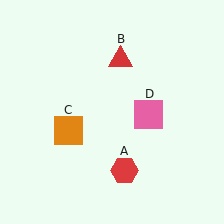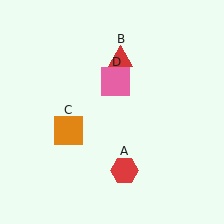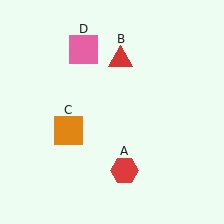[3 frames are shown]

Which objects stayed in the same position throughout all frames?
Red hexagon (object A) and red triangle (object B) and orange square (object C) remained stationary.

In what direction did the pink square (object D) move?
The pink square (object D) moved up and to the left.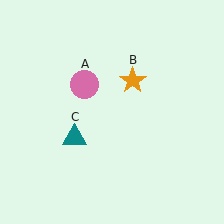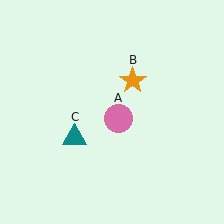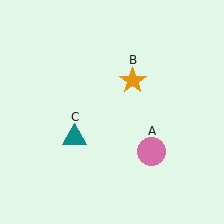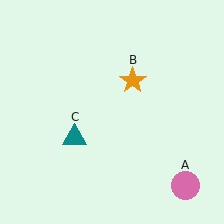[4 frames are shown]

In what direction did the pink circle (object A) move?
The pink circle (object A) moved down and to the right.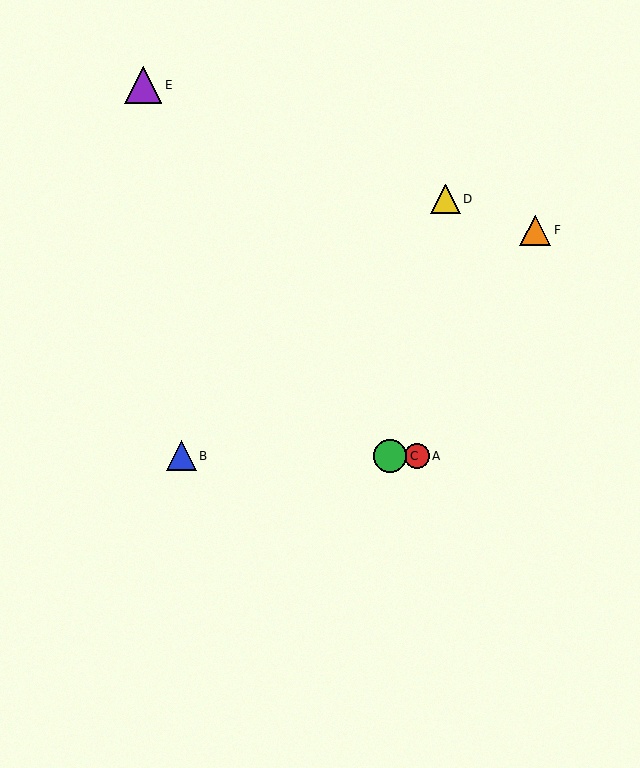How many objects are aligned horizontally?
3 objects (A, B, C) are aligned horizontally.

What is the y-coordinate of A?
Object A is at y≈456.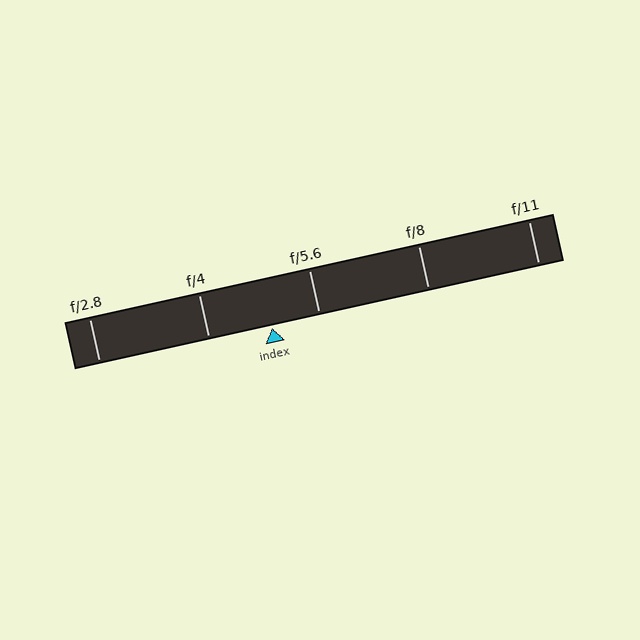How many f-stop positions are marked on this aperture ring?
There are 5 f-stop positions marked.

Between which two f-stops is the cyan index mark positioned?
The index mark is between f/4 and f/5.6.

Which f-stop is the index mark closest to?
The index mark is closest to f/5.6.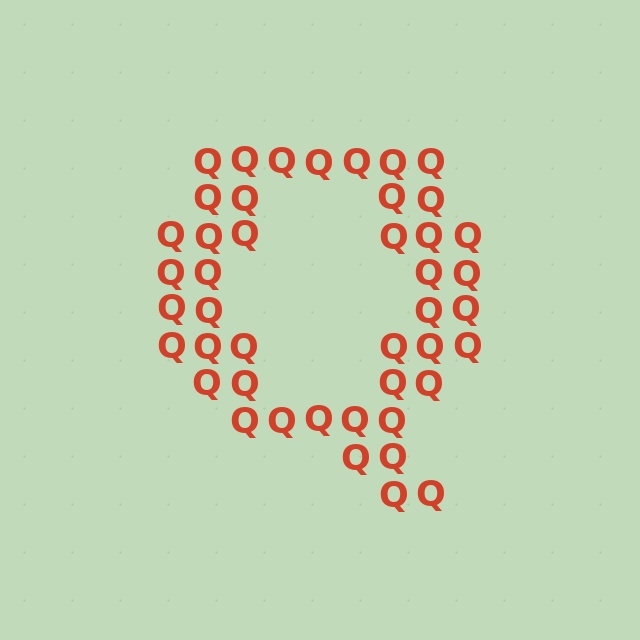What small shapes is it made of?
It is made of small letter Q's.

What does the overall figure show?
The overall figure shows the letter Q.